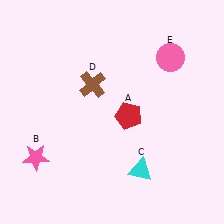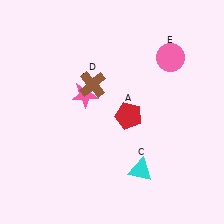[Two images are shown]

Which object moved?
The pink star (B) moved up.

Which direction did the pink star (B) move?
The pink star (B) moved up.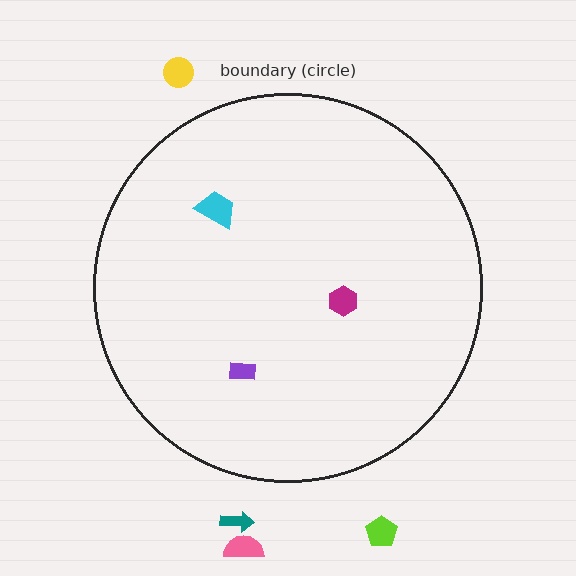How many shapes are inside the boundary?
3 inside, 4 outside.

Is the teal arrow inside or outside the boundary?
Outside.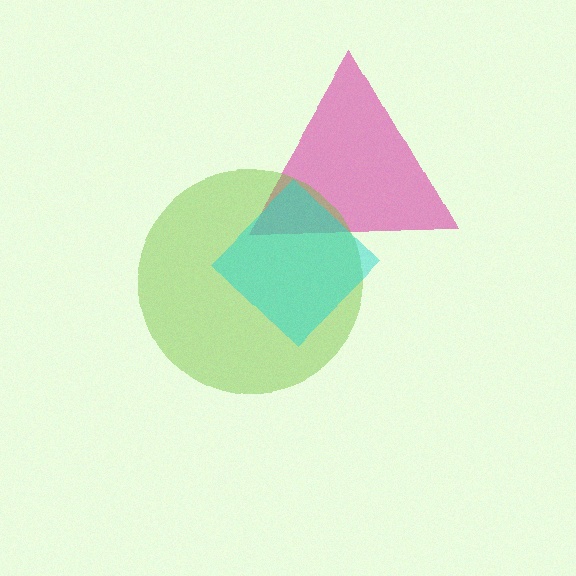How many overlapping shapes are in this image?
There are 3 overlapping shapes in the image.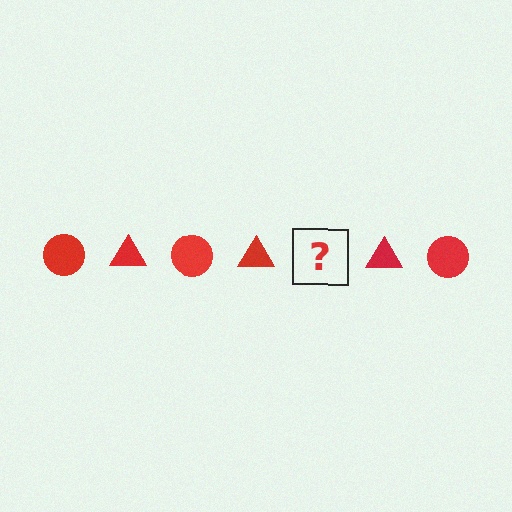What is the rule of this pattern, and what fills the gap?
The rule is that the pattern cycles through circle, triangle shapes in red. The gap should be filled with a red circle.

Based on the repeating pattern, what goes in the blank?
The blank should be a red circle.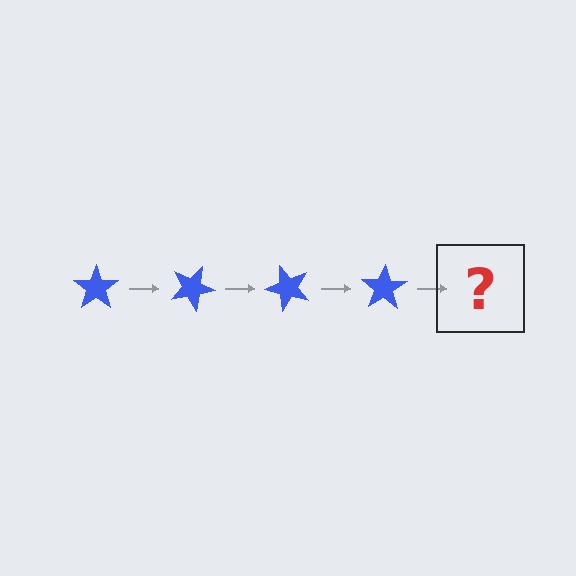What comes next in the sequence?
The next element should be a blue star rotated 100 degrees.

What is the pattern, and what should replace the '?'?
The pattern is that the star rotates 25 degrees each step. The '?' should be a blue star rotated 100 degrees.